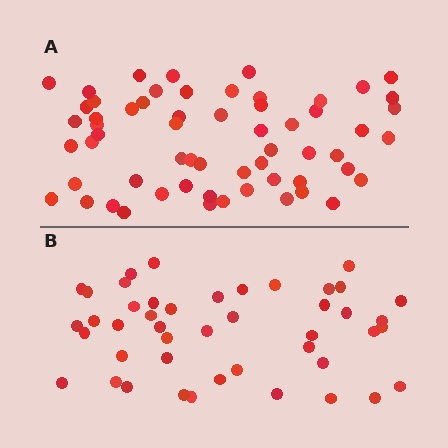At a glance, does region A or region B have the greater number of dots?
Region A (the top region) has more dots.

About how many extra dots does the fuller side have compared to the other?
Region A has approximately 15 more dots than region B.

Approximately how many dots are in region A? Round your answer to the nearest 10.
About 60 dots.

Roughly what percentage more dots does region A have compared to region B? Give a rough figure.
About 35% more.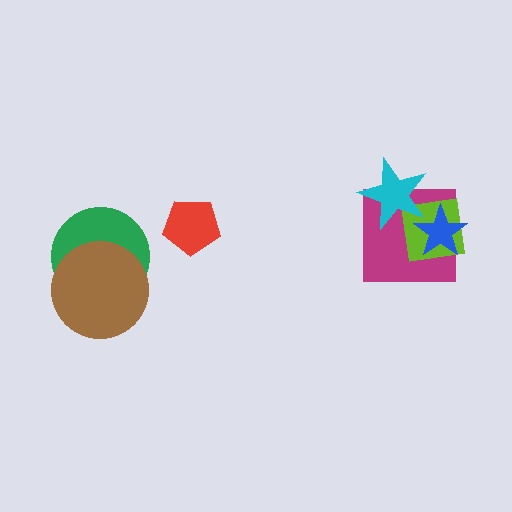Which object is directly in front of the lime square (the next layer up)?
The cyan star is directly in front of the lime square.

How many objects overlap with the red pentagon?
0 objects overlap with the red pentagon.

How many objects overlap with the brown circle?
1 object overlaps with the brown circle.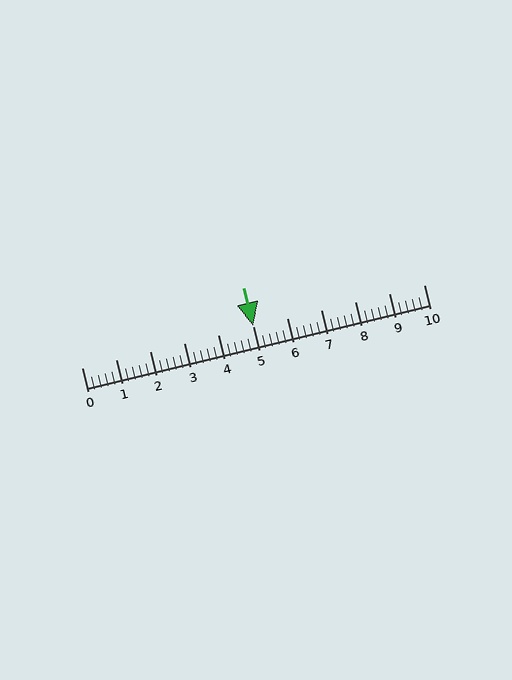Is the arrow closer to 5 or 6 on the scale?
The arrow is closer to 5.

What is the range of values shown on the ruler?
The ruler shows values from 0 to 10.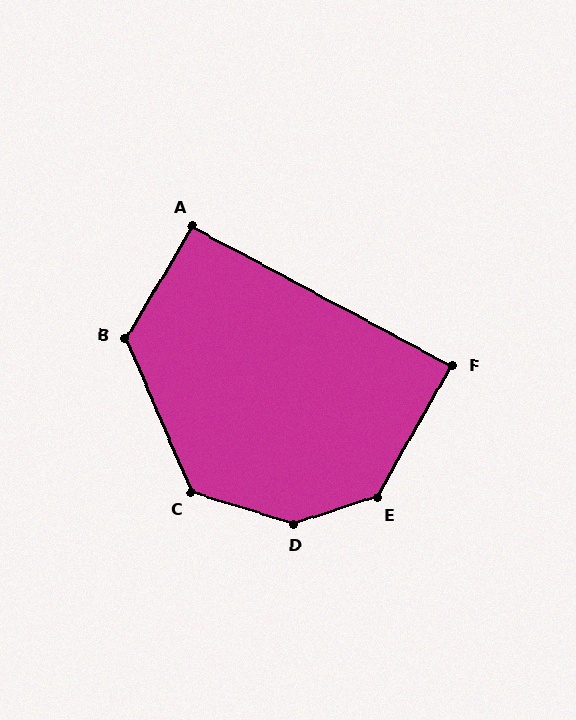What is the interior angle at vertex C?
Approximately 130 degrees (obtuse).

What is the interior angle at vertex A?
Approximately 93 degrees (approximately right).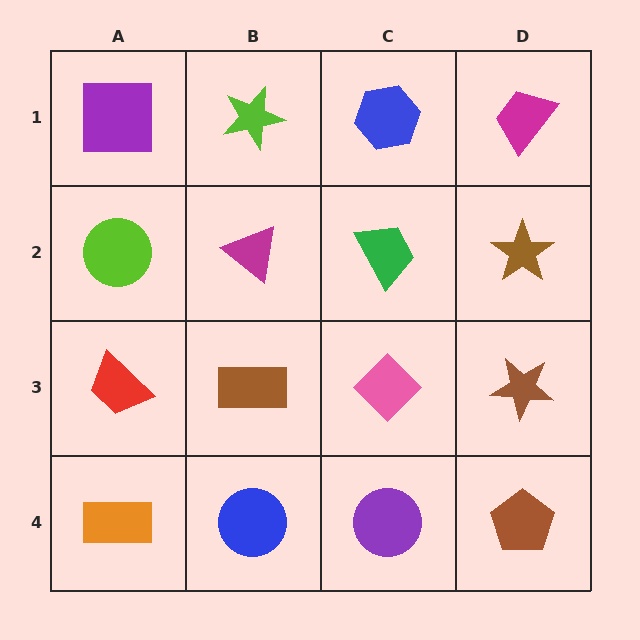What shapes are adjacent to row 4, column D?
A brown star (row 3, column D), a purple circle (row 4, column C).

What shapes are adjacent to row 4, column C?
A pink diamond (row 3, column C), a blue circle (row 4, column B), a brown pentagon (row 4, column D).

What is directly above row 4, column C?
A pink diamond.